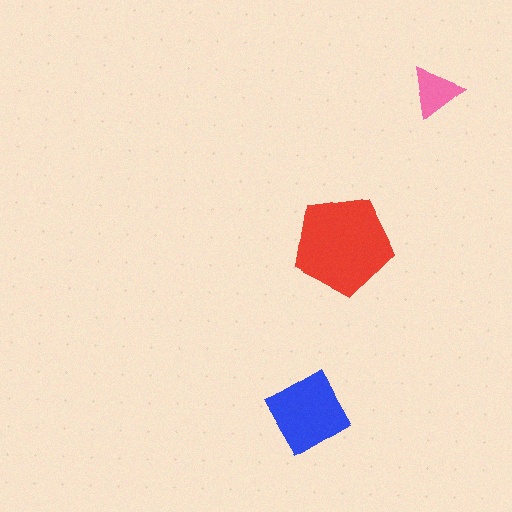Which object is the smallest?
The pink triangle.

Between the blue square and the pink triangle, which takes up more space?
The blue square.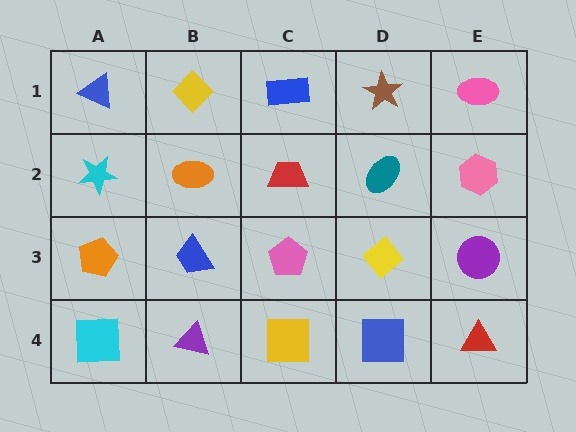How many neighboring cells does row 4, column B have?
3.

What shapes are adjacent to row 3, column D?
A teal ellipse (row 2, column D), a blue square (row 4, column D), a pink pentagon (row 3, column C), a purple circle (row 3, column E).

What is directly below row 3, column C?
A yellow square.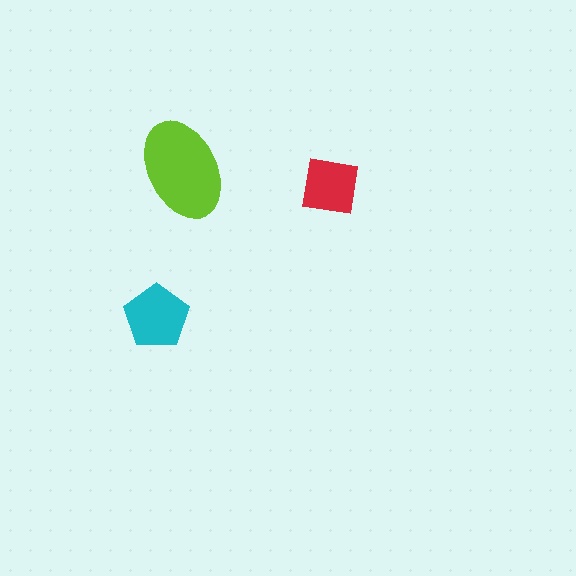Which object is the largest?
The lime ellipse.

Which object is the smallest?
The red square.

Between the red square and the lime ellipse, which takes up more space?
The lime ellipse.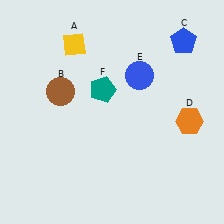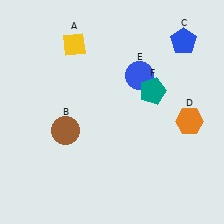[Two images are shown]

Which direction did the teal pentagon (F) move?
The teal pentagon (F) moved right.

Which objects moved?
The objects that moved are: the brown circle (B), the teal pentagon (F).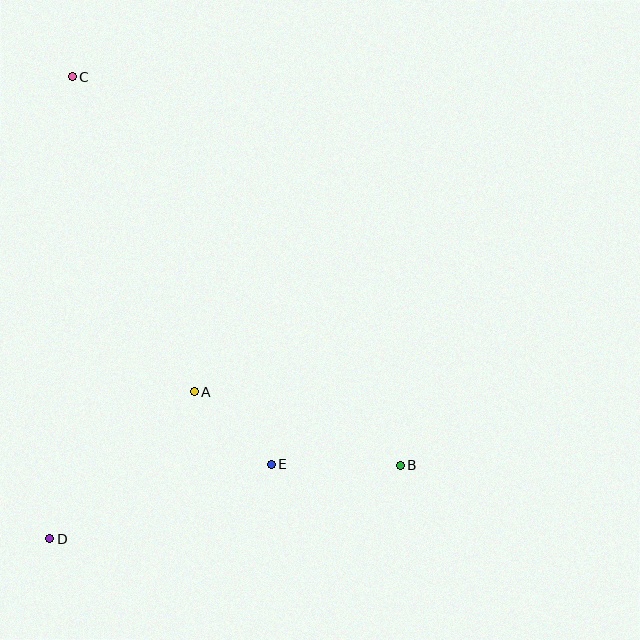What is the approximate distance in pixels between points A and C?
The distance between A and C is approximately 337 pixels.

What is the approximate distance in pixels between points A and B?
The distance between A and B is approximately 219 pixels.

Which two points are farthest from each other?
Points B and C are farthest from each other.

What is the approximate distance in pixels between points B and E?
The distance between B and E is approximately 129 pixels.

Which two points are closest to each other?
Points A and E are closest to each other.